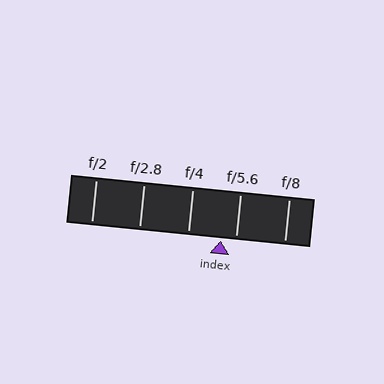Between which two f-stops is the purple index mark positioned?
The index mark is between f/4 and f/5.6.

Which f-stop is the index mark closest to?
The index mark is closest to f/5.6.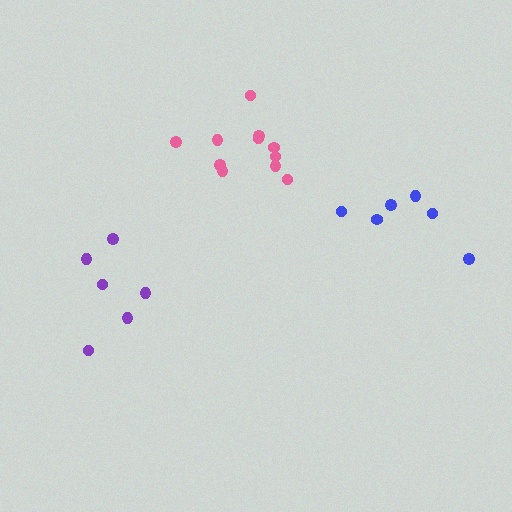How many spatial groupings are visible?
There are 3 spatial groupings.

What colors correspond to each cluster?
The clusters are colored: blue, pink, purple.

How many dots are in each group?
Group 1: 6 dots, Group 2: 11 dots, Group 3: 6 dots (23 total).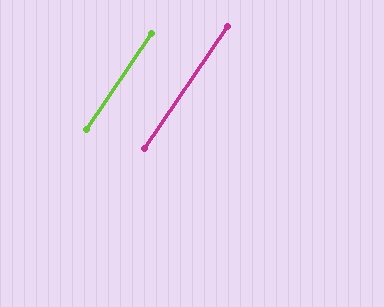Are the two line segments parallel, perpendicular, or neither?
Parallel — their directions differ by only 0.1°.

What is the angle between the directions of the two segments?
Approximately 0 degrees.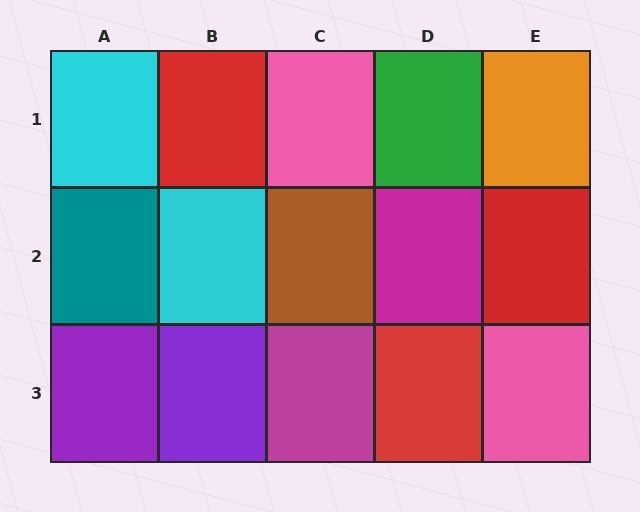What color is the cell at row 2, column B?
Cyan.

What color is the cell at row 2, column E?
Red.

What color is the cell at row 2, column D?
Magenta.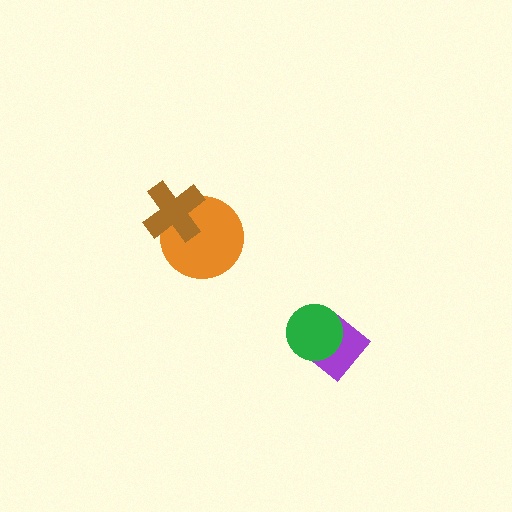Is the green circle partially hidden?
No, no other shape covers it.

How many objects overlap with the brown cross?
1 object overlaps with the brown cross.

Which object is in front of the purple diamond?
The green circle is in front of the purple diamond.